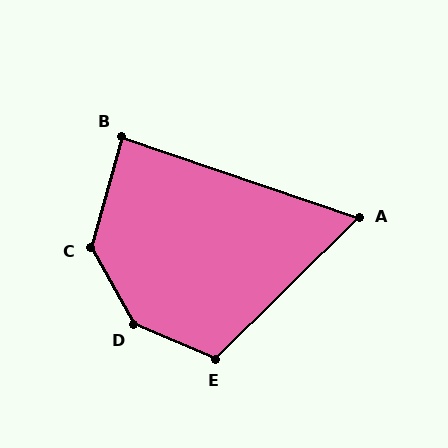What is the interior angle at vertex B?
Approximately 86 degrees (approximately right).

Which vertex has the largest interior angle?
D, at approximately 142 degrees.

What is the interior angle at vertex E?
Approximately 113 degrees (obtuse).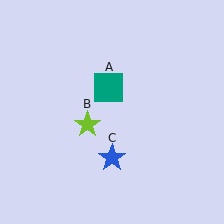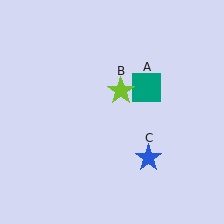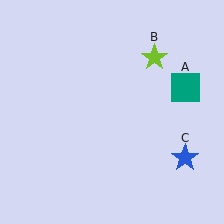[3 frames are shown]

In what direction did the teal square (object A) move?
The teal square (object A) moved right.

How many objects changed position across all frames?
3 objects changed position: teal square (object A), lime star (object B), blue star (object C).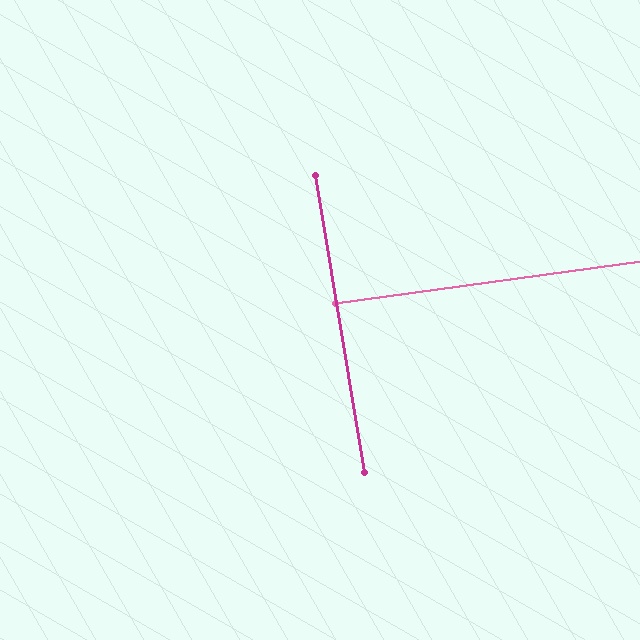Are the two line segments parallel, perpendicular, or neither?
Perpendicular — they meet at approximately 88°.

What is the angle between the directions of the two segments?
Approximately 88 degrees.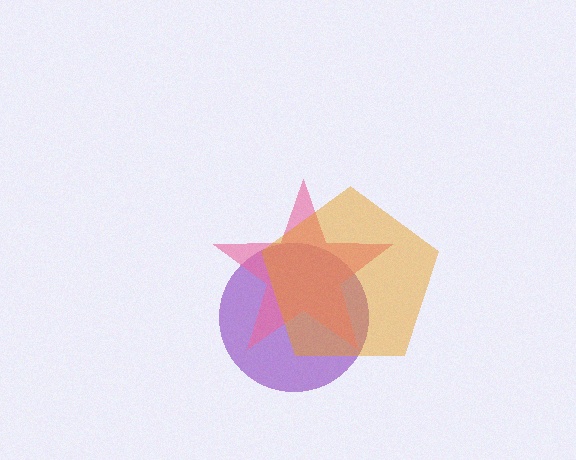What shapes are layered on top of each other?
The layered shapes are: a purple circle, a pink star, an orange pentagon.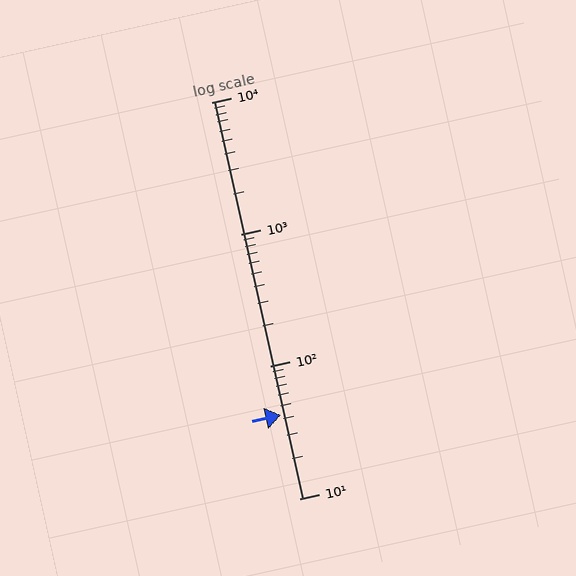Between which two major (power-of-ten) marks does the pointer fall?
The pointer is between 10 and 100.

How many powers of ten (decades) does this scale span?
The scale spans 3 decades, from 10 to 10000.